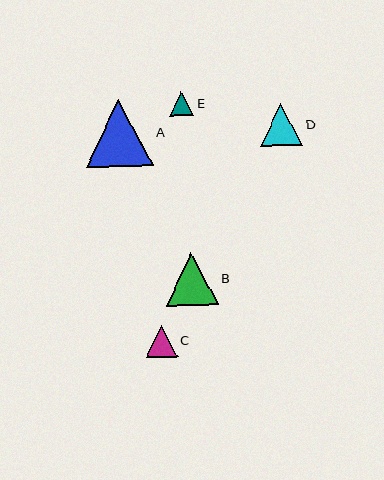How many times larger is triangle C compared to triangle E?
Triangle C is approximately 1.3 times the size of triangle E.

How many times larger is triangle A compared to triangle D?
Triangle A is approximately 1.6 times the size of triangle D.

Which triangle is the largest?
Triangle A is the largest with a size of approximately 68 pixels.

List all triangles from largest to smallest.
From largest to smallest: A, B, D, C, E.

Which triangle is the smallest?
Triangle E is the smallest with a size of approximately 25 pixels.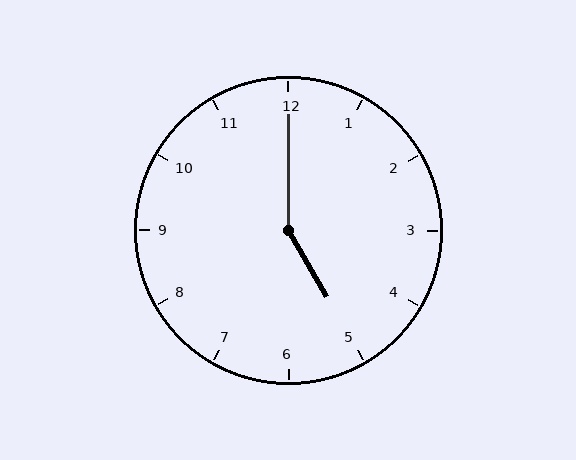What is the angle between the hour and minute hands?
Approximately 150 degrees.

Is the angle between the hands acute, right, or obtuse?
It is obtuse.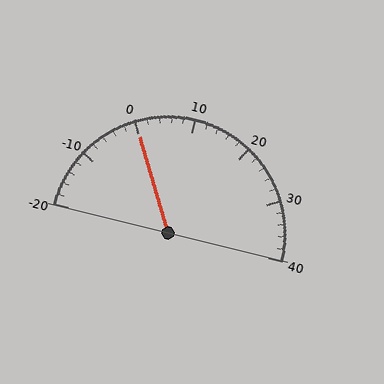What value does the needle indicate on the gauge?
The needle indicates approximately 0.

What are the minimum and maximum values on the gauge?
The gauge ranges from -20 to 40.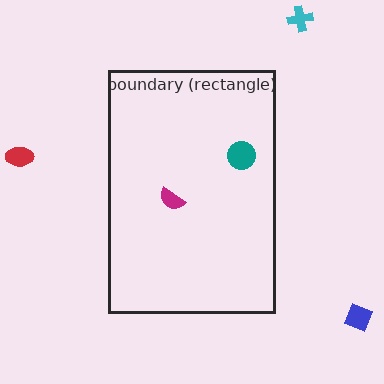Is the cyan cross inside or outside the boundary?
Outside.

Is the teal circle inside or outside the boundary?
Inside.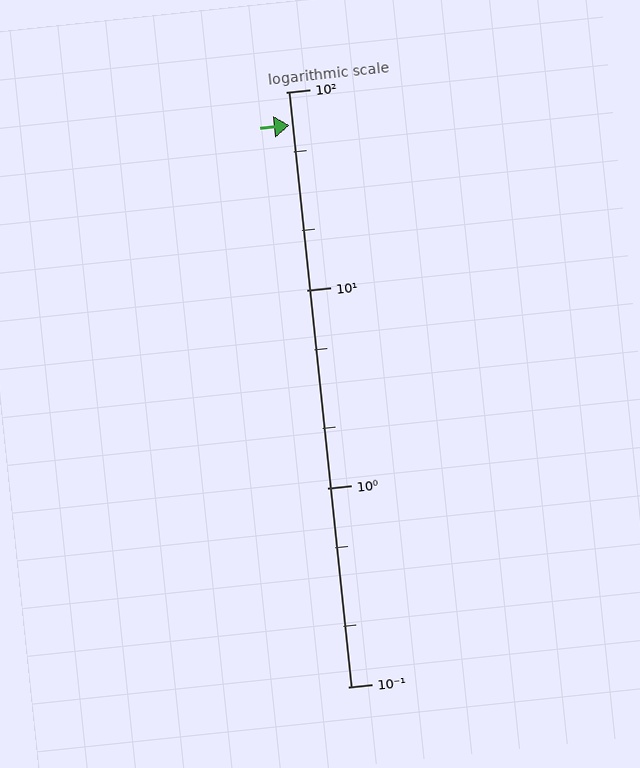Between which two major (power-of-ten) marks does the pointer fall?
The pointer is between 10 and 100.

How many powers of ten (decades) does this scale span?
The scale spans 3 decades, from 0.1 to 100.